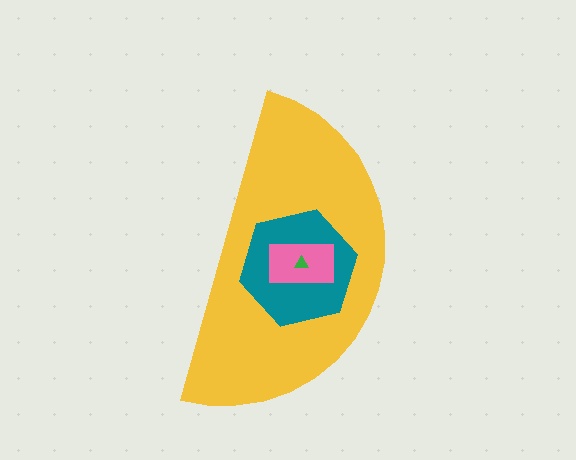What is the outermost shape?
The yellow semicircle.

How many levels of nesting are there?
4.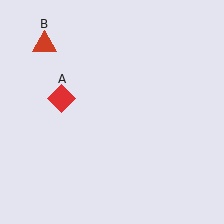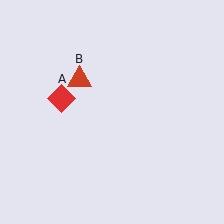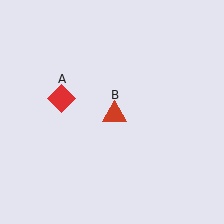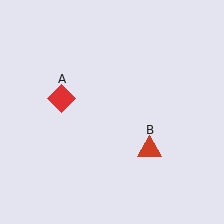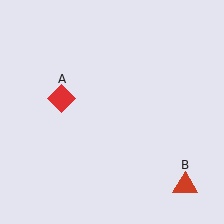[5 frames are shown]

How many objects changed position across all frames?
1 object changed position: red triangle (object B).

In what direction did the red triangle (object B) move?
The red triangle (object B) moved down and to the right.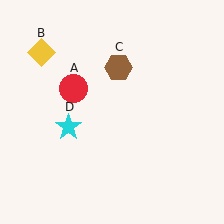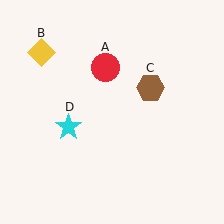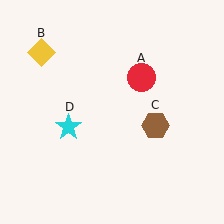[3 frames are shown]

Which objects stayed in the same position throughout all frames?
Yellow diamond (object B) and cyan star (object D) remained stationary.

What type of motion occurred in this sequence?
The red circle (object A), brown hexagon (object C) rotated clockwise around the center of the scene.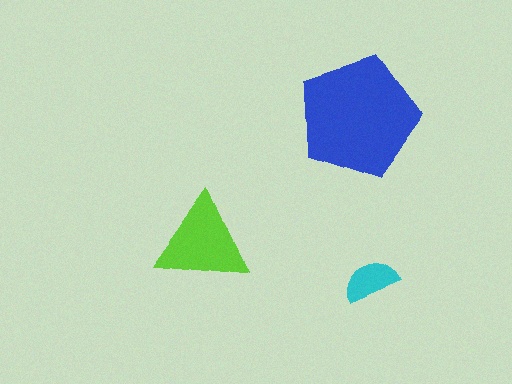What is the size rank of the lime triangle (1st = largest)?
2nd.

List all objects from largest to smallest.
The blue pentagon, the lime triangle, the cyan semicircle.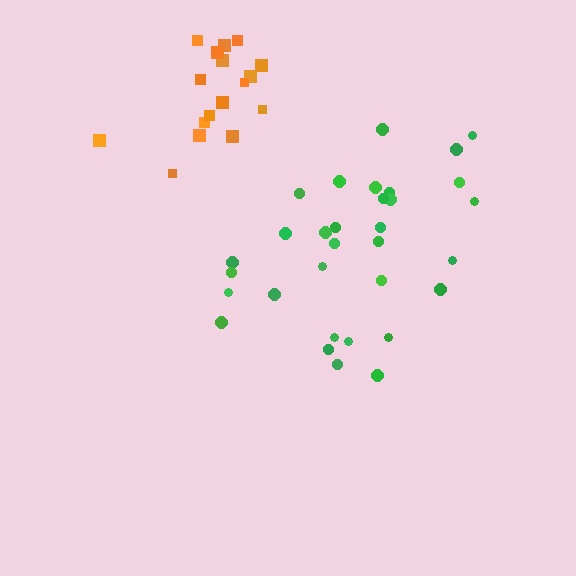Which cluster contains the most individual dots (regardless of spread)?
Green (32).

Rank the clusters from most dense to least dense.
green, orange.